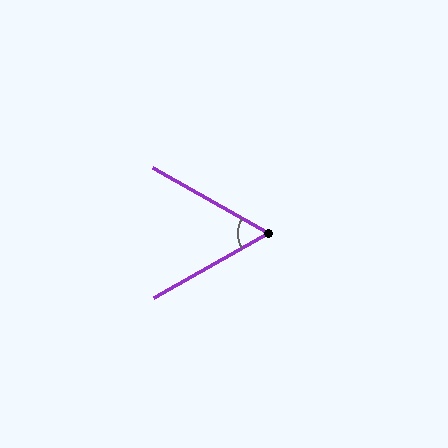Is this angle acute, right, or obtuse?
It is acute.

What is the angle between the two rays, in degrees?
Approximately 59 degrees.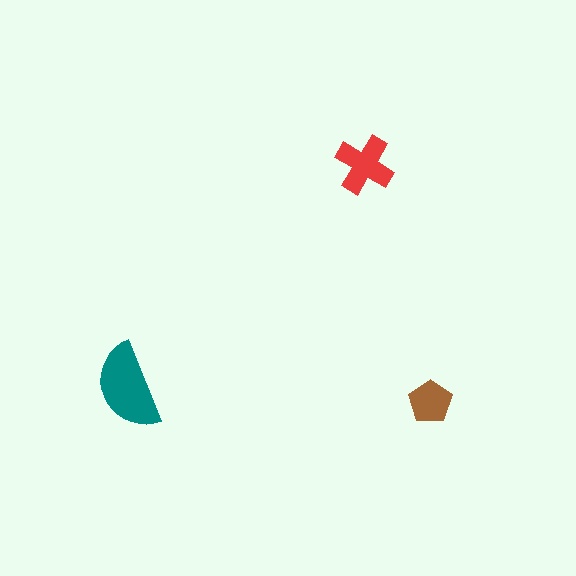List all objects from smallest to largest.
The brown pentagon, the red cross, the teal semicircle.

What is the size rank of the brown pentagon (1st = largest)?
3rd.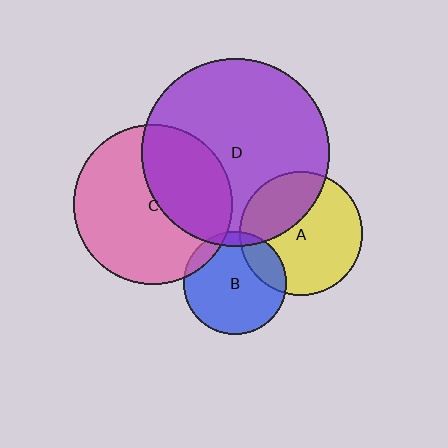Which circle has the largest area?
Circle D (purple).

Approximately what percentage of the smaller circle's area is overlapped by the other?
Approximately 10%.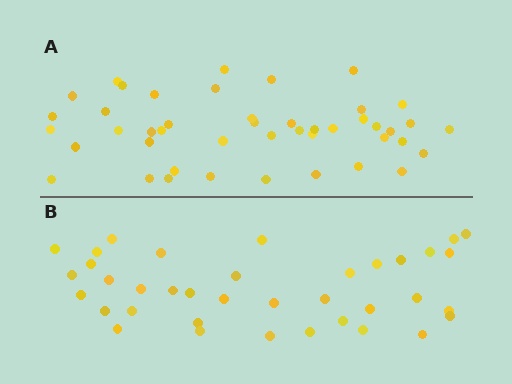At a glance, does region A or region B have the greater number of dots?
Region A (the top region) has more dots.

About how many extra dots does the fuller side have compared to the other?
Region A has roughly 8 or so more dots than region B.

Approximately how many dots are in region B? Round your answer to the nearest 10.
About 40 dots. (The exact count is 37, which rounds to 40.)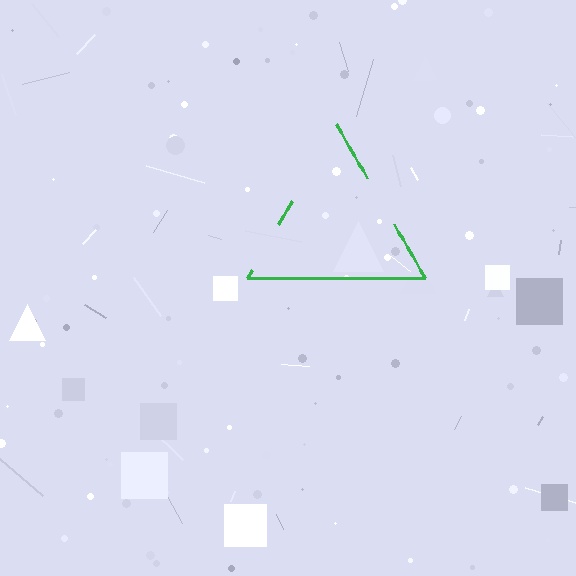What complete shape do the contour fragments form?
The contour fragments form a triangle.